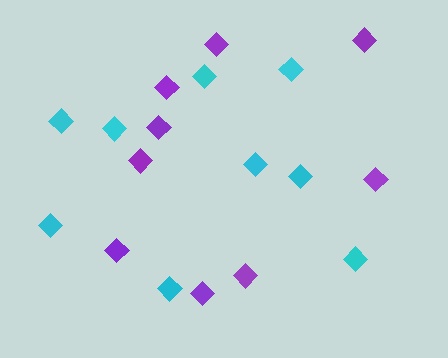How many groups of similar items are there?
There are 2 groups: one group of purple diamonds (9) and one group of cyan diamonds (9).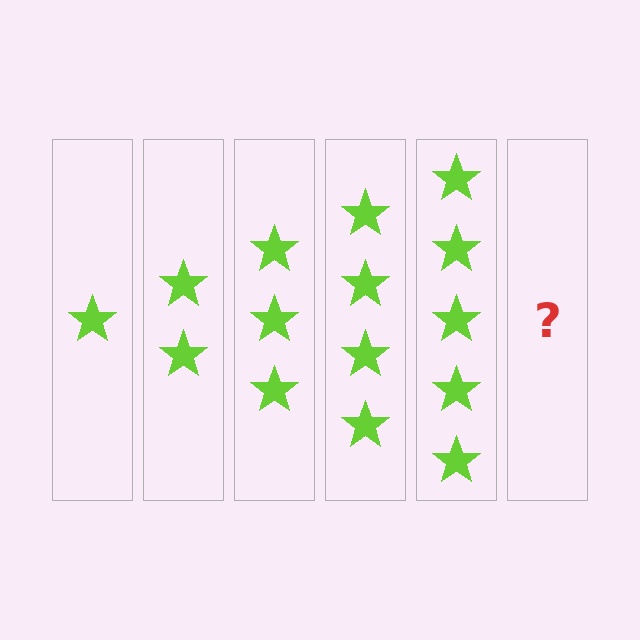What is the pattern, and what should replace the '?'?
The pattern is that each step adds one more star. The '?' should be 6 stars.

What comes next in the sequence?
The next element should be 6 stars.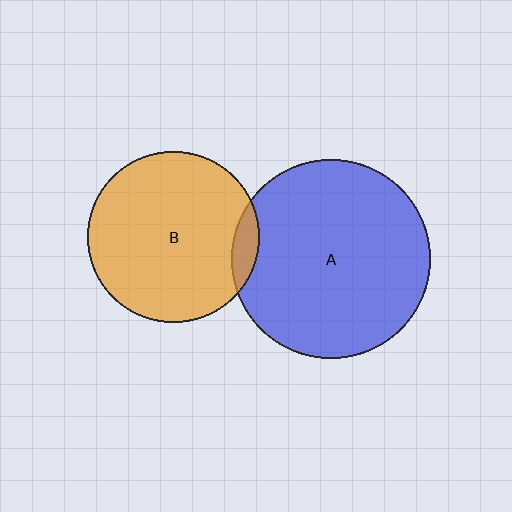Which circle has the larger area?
Circle A (blue).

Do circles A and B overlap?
Yes.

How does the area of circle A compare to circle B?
Approximately 1.3 times.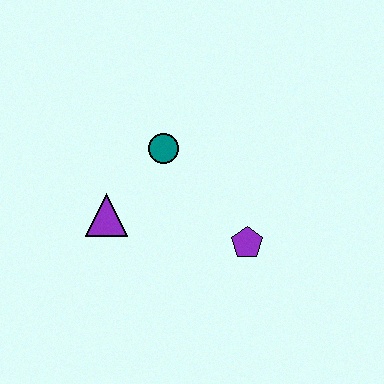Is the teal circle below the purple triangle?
No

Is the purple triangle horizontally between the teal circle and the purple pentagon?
No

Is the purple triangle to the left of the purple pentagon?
Yes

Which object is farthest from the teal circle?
The purple pentagon is farthest from the teal circle.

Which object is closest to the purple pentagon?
The teal circle is closest to the purple pentagon.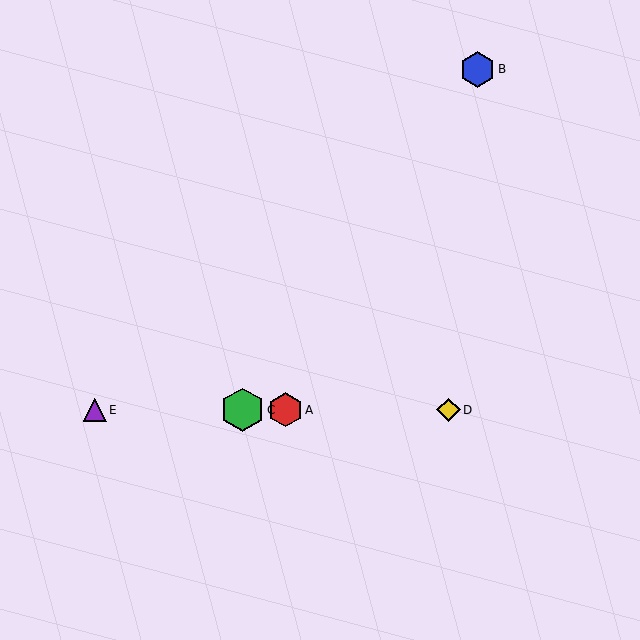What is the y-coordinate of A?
Object A is at y≈410.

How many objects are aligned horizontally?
4 objects (A, C, D, E) are aligned horizontally.